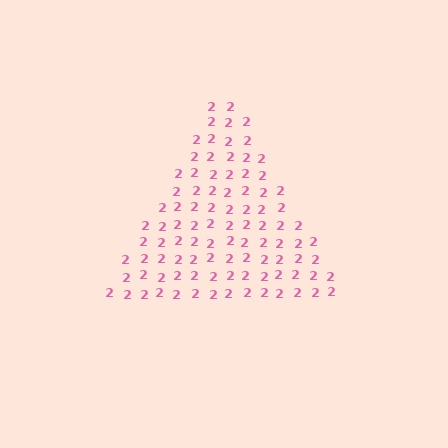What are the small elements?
The small elements are digit 2's.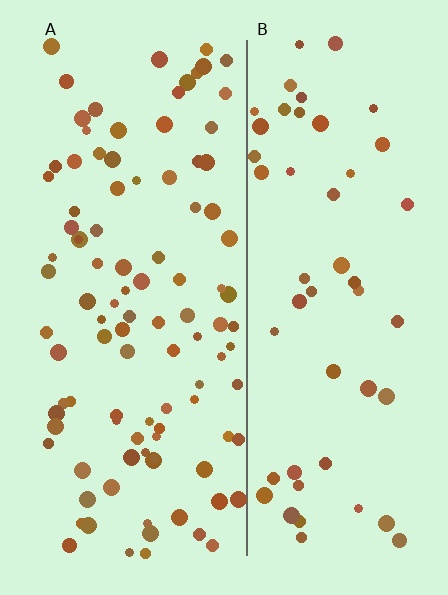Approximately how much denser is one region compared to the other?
Approximately 1.9× — region A over region B.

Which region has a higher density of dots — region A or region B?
A (the left).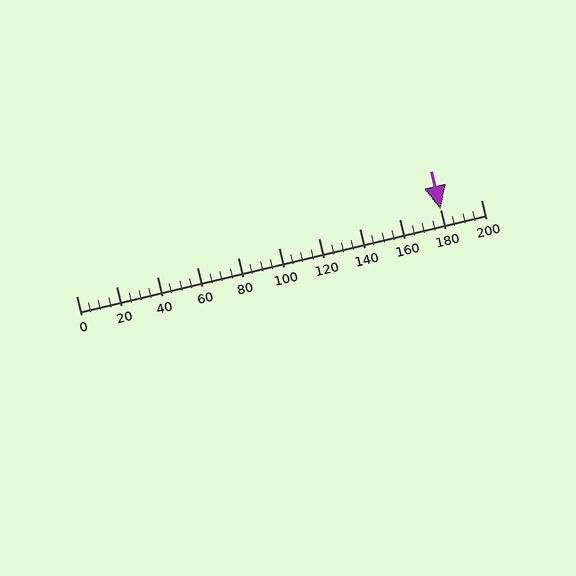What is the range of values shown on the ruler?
The ruler shows values from 0 to 200.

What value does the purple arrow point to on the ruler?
The purple arrow points to approximately 180.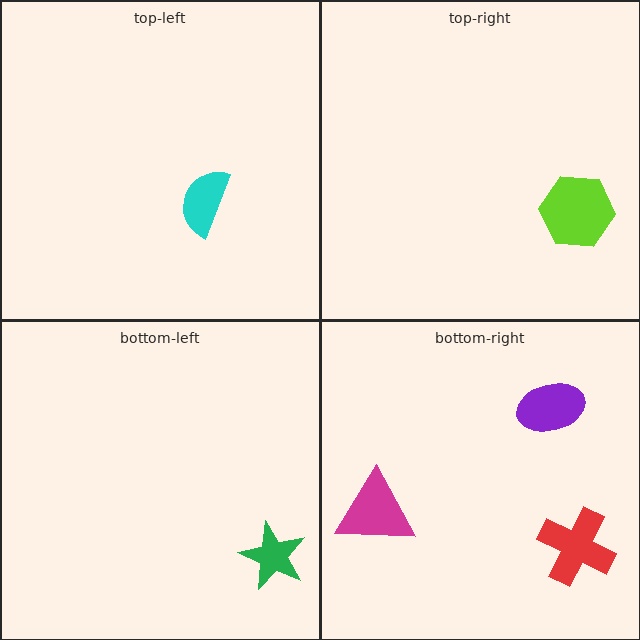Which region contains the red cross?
The bottom-right region.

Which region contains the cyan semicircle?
The top-left region.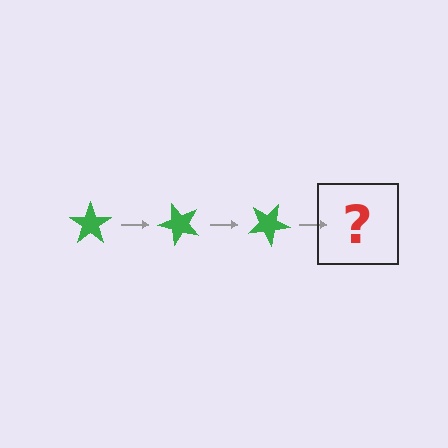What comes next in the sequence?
The next element should be a green star rotated 150 degrees.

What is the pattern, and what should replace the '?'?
The pattern is that the star rotates 50 degrees each step. The '?' should be a green star rotated 150 degrees.